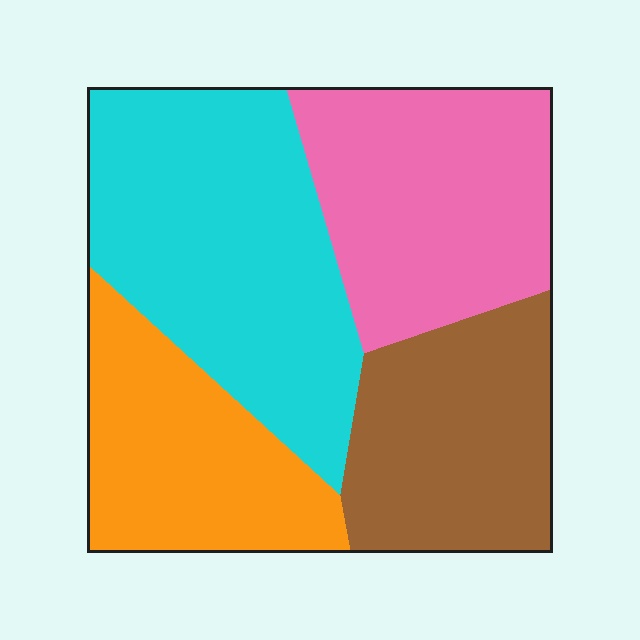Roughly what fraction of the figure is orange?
Orange takes up about one fifth (1/5) of the figure.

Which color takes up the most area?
Cyan, at roughly 35%.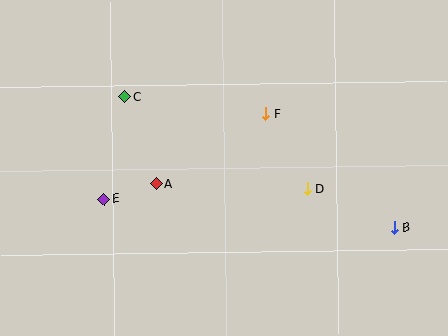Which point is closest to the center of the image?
Point F at (266, 114) is closest to the center.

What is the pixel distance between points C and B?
The distance between C and B is 299 pixels.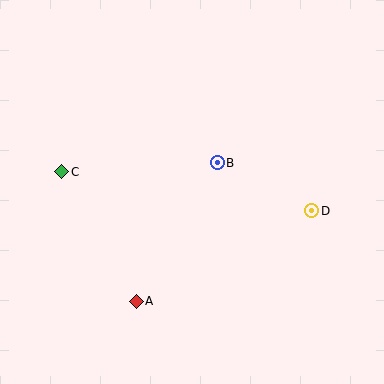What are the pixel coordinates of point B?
Point B is at (217, 163).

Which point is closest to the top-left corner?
Point C is closest to the top-left corner.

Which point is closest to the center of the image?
Point B at (217, 163) is closest to the center.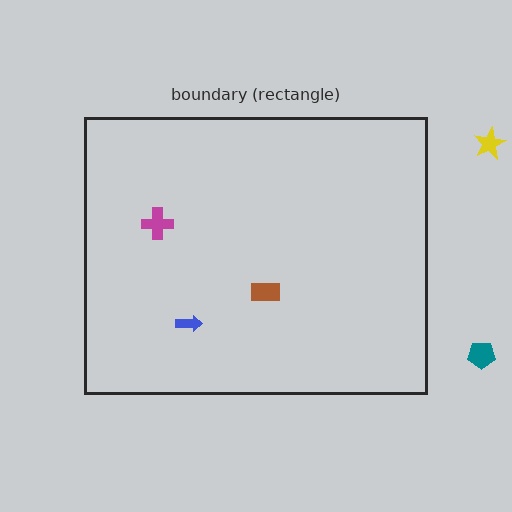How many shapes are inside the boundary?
3 inside, 2 outside.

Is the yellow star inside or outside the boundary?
Outside.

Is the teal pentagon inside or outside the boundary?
Outside.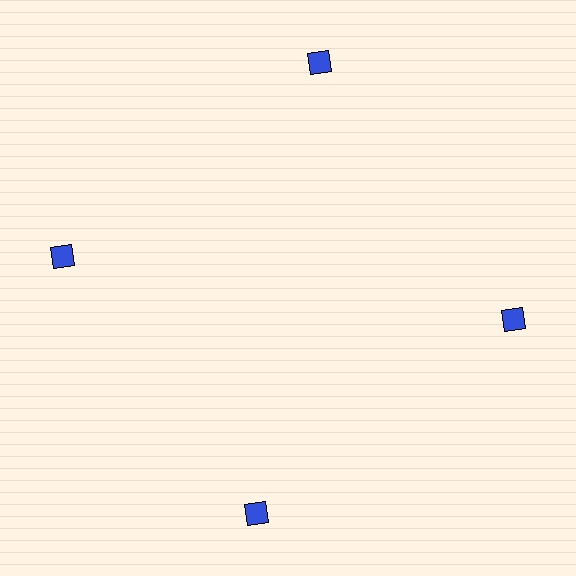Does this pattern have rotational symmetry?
Yes, this pattern has 4-fold rotational symmetry. It looks the same after rotating 90 degrees around the center.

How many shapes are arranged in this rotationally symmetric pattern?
There are 4 shapes, arranged in 4 groups of 1.